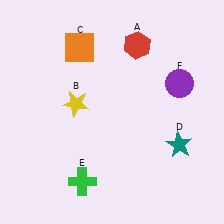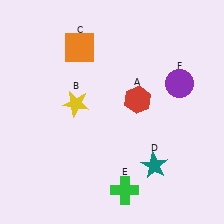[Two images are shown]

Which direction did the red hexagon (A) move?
The red hexagon (A) moved down.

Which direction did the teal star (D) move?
The teal star (D) moved left.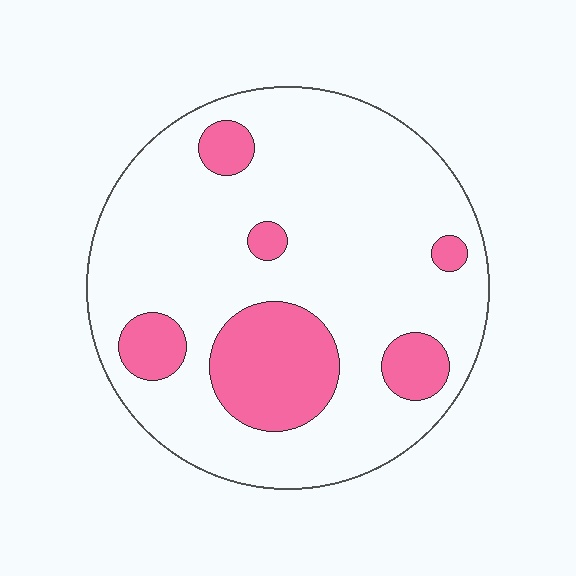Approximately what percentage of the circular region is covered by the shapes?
Approximately 20%.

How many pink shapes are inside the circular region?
6.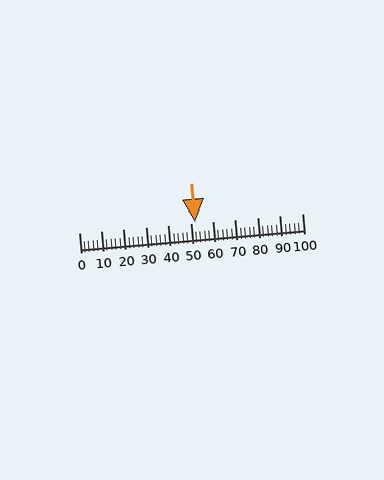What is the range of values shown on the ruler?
The ruler shows values from 0 to 100.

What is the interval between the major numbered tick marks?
The major tick marks are spaced 10 units apart.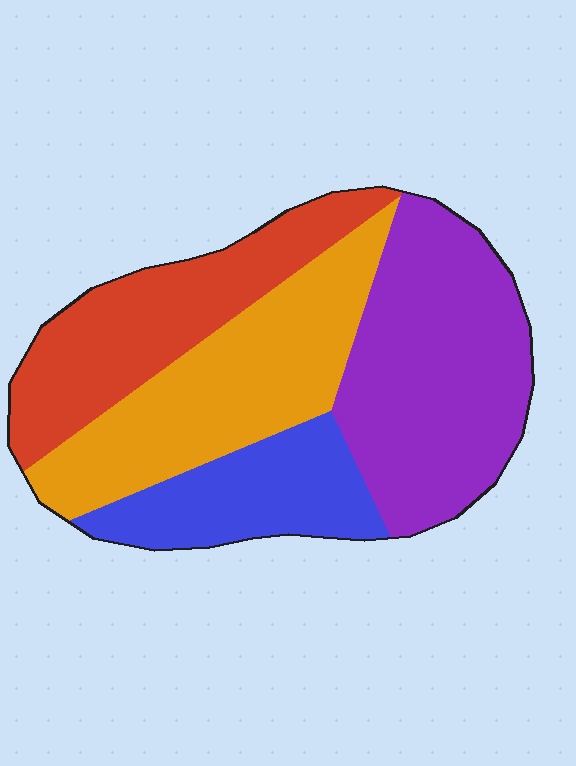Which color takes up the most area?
Purple, at roughly 35%.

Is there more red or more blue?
Red.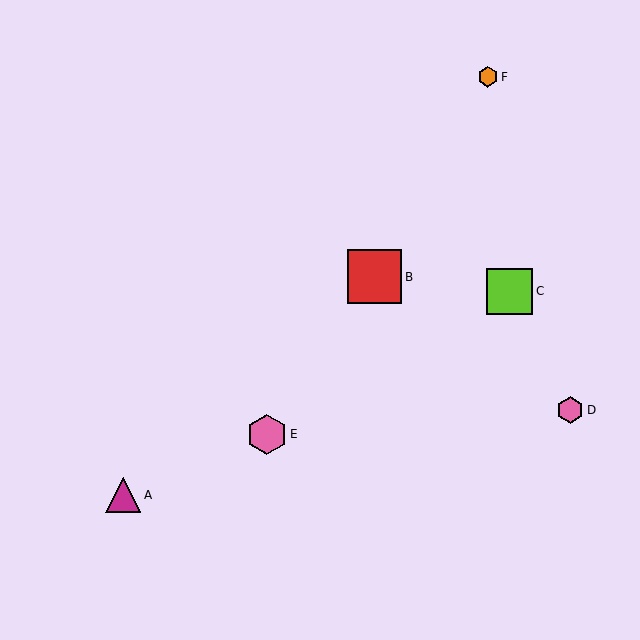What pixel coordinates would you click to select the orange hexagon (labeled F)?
Click at (488, 77) to select the orange hexagon F.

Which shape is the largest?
The red square (labeled B) is the largest.